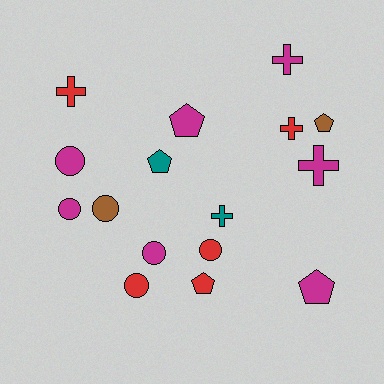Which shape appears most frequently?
Circle, with 6 objects.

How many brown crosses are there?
There are no brown crosses.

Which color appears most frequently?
Magenta, with 7 objects.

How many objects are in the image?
There are 16 objects.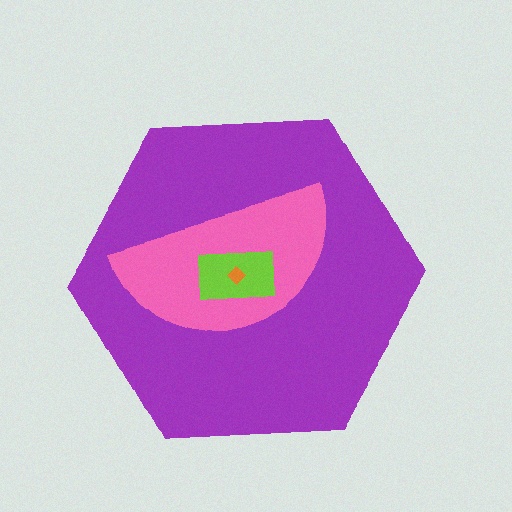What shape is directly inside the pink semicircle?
The lime rectangle.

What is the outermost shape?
The purple hexagon.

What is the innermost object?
The orange diamond.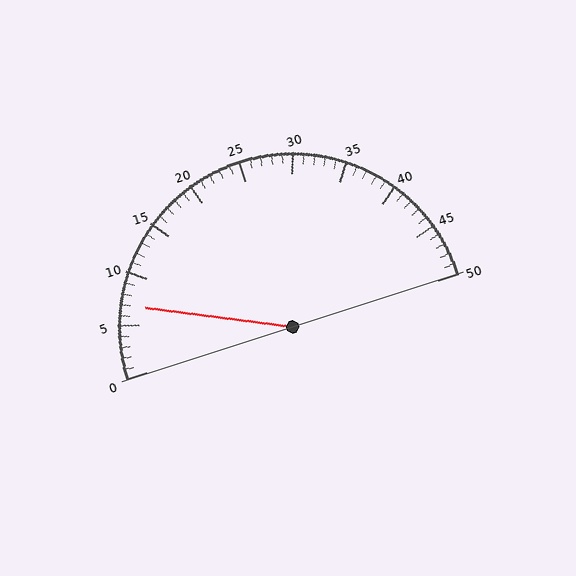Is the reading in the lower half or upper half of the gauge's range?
The reading is in the lower half of the range (0 to 50).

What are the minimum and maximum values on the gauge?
The gauge ranges from 0 to 50.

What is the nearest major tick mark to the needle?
The nearest major tick mark is 5.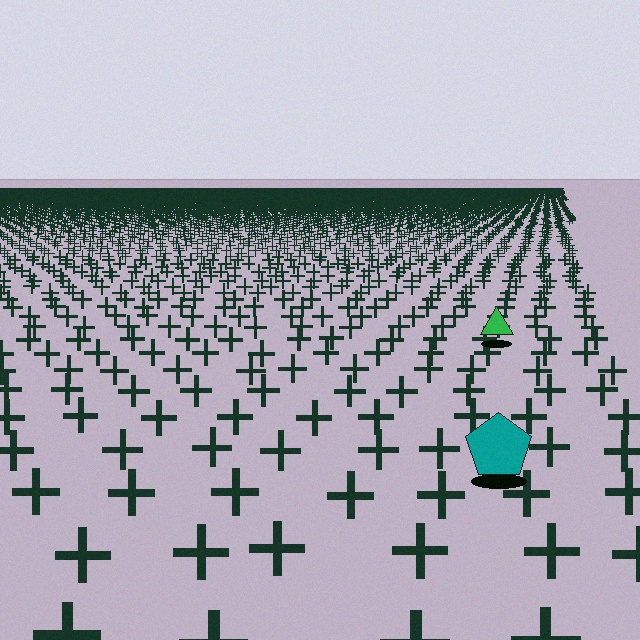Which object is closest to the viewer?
The teal pentagon is closest. The texture marks near it are larger and more spread out.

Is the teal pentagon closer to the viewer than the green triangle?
Yes. The teal pentagon is closer — you can tell from the texture gradient: the ground texture is coarser near it.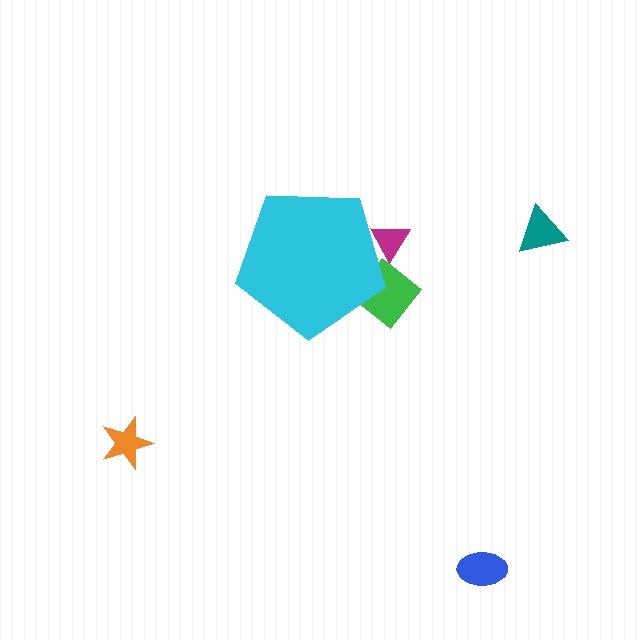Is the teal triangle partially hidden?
No, the teal triangle is fully visible.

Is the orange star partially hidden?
No, the orange star is fully visible.